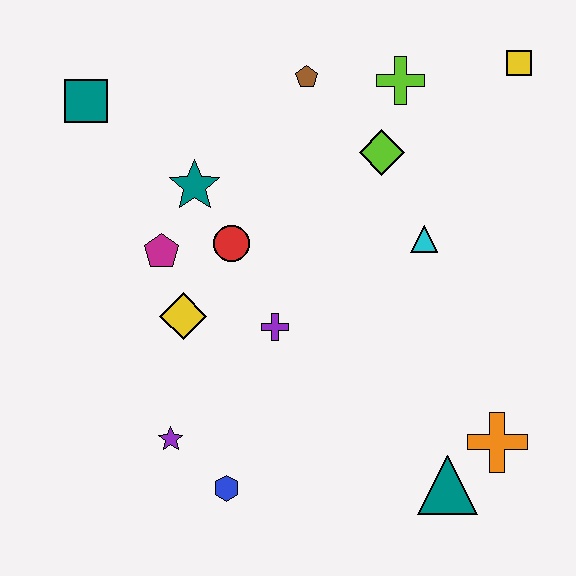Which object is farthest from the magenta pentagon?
The yellow square is farthest from the magenta pentagon.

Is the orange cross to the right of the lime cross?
Yes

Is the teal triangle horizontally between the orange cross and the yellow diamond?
Yes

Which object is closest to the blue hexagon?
The purple star is closest to the blue hexagon.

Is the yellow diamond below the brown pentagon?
Yes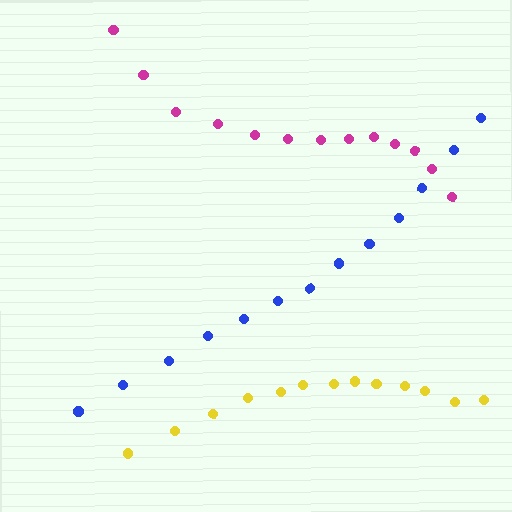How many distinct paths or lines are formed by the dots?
There are 3 distinct paths.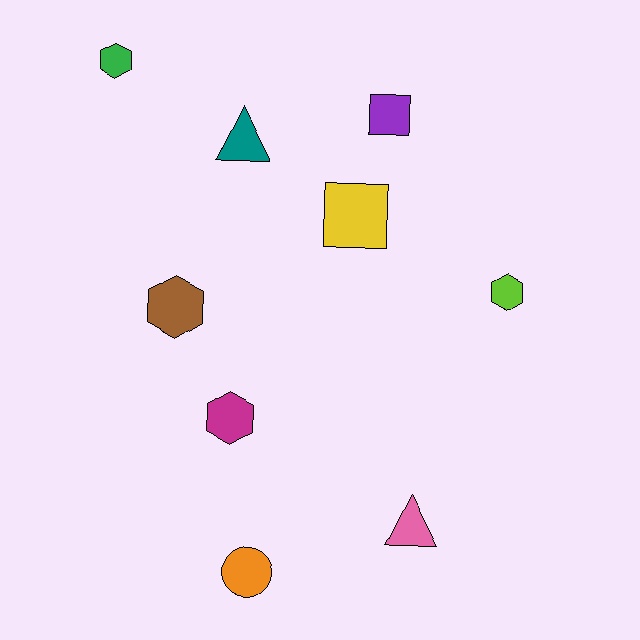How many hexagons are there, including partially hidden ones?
There are 4 hexagons.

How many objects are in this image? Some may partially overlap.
There are 9 objects.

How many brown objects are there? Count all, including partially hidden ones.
There is 1 brown object.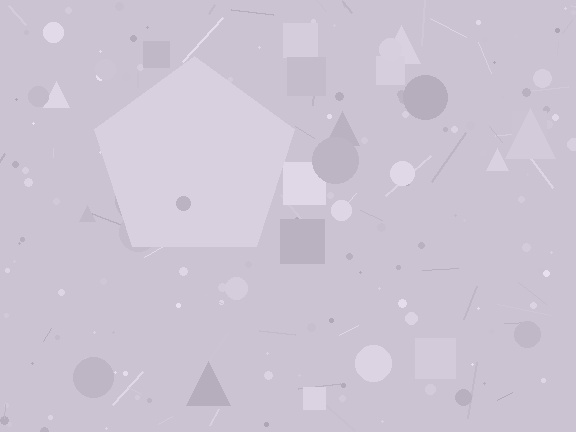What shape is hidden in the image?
A pentagon is hidden in the image.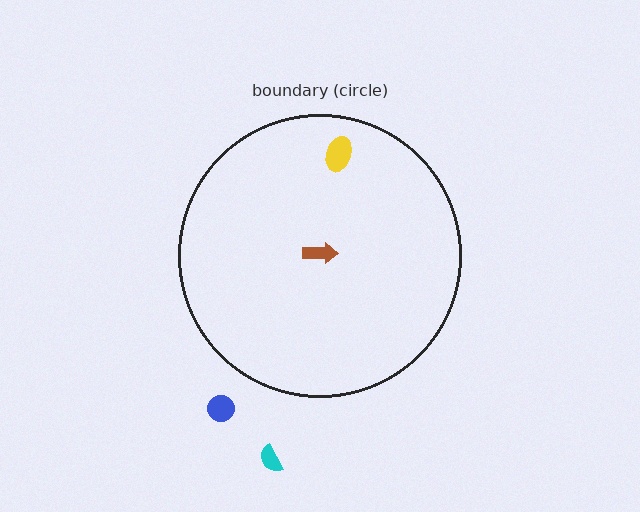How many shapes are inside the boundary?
2 inside, 2 outside.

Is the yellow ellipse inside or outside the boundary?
Inside.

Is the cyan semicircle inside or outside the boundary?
Outside.